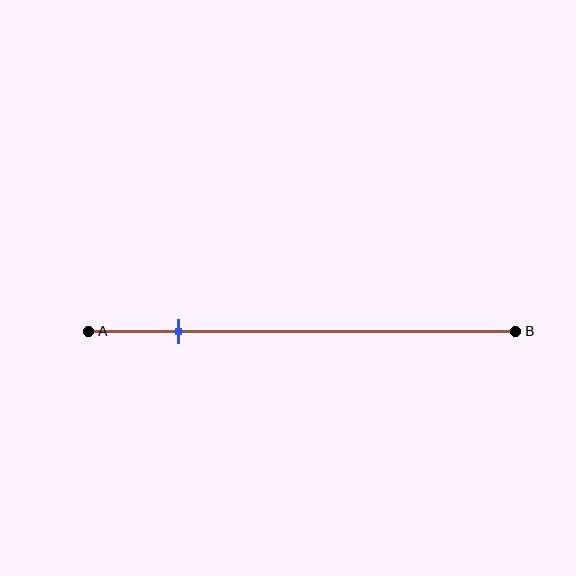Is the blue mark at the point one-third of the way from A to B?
No, the mark is at about 20% from A, not at the 33% one-third point.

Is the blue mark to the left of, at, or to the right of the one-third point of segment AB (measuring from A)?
The blue mark is to the left of the one-third point of segment AB.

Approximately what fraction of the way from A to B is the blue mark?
The blue mark is approximately 20% of the way from A to B.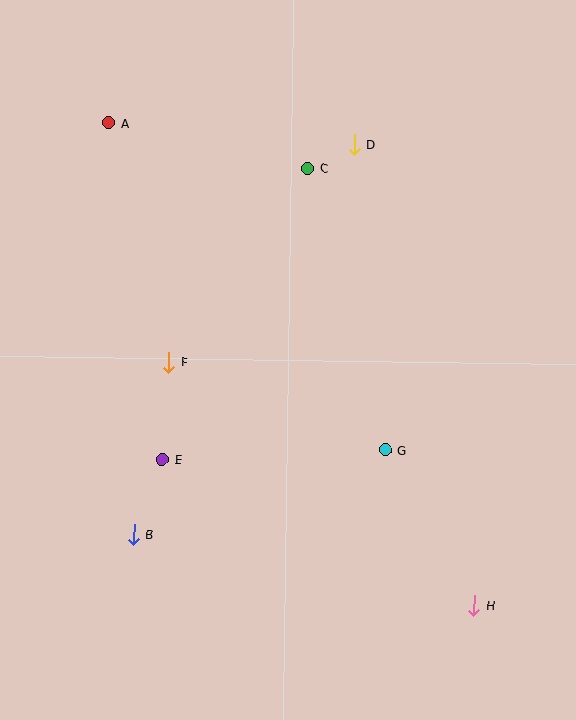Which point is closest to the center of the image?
Point F at (169, 362) is closest to the center.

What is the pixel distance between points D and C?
The distance between D and C is 52 pixels.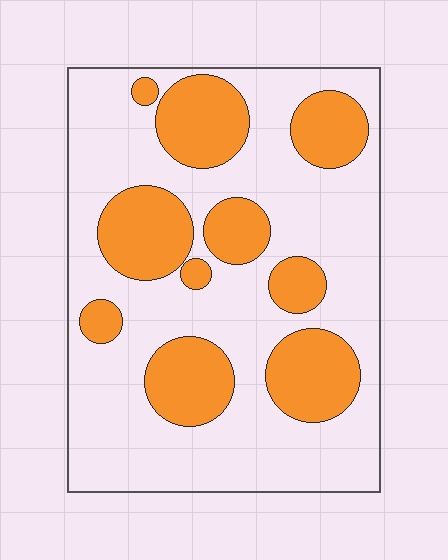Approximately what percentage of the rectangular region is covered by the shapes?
Approximately 30%.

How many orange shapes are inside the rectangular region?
10.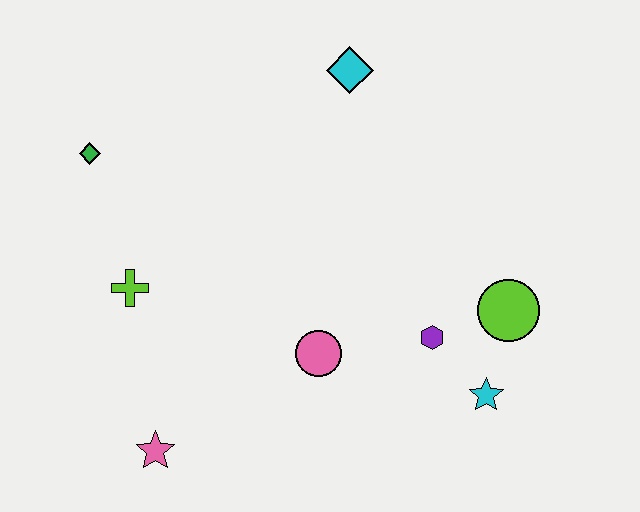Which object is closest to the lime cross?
The green diamond is closest to the lime cross.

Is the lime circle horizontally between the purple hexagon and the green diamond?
No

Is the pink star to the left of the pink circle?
Yes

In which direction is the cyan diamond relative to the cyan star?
The cyan diamond is above the cyan star.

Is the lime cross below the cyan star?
No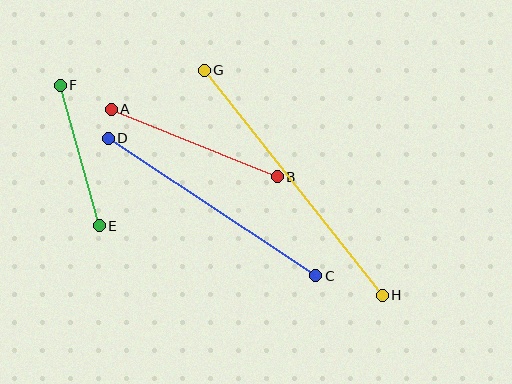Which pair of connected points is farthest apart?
Points G and H are farthest apart.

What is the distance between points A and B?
The distance is approximately 180 pixels.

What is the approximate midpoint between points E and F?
The midpoint is at approximately (80, 155) pixels.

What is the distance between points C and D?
The distance is approximately 249 pixels.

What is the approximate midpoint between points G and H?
The midpoint is at approximately (293, 183) pixels.